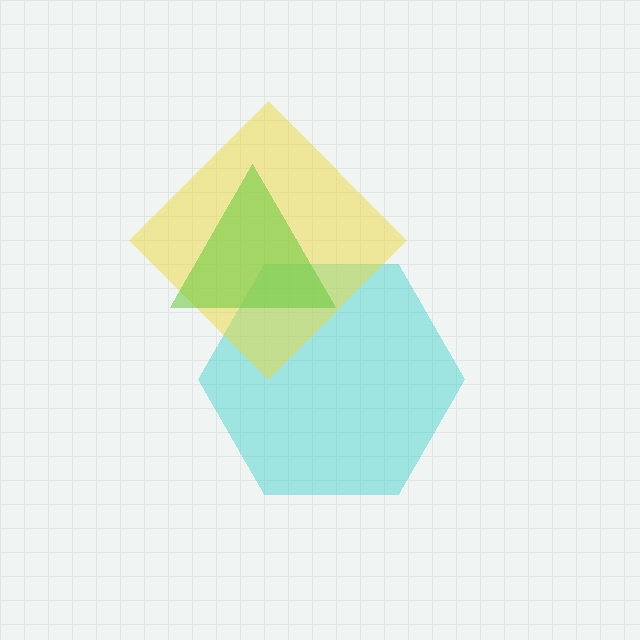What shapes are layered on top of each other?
The layered shapes are: a cyan hexagon, a yellow diamond, a lime triangle.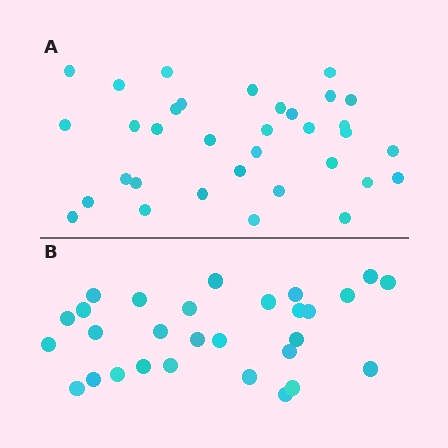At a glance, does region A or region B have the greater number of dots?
Region A (the top region) has more dots.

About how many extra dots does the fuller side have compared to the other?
Region A has about 5 more dots than region B.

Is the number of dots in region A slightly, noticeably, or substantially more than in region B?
Region A has only slightly more — the two regions are fairly close. The ratio is roughly 1.2 to 1.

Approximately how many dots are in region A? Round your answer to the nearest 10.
About 30 dots. (The exact count is 34, which rounds to 30.)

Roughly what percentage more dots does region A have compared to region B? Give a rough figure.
About 15% more.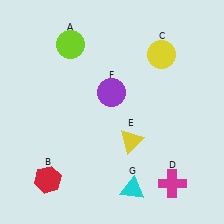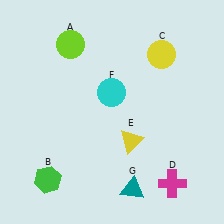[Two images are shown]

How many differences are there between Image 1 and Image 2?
There are 3 differences between the two images.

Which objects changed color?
B changed from red to green. F changed from purple to cyan. G changed from cyan to teal.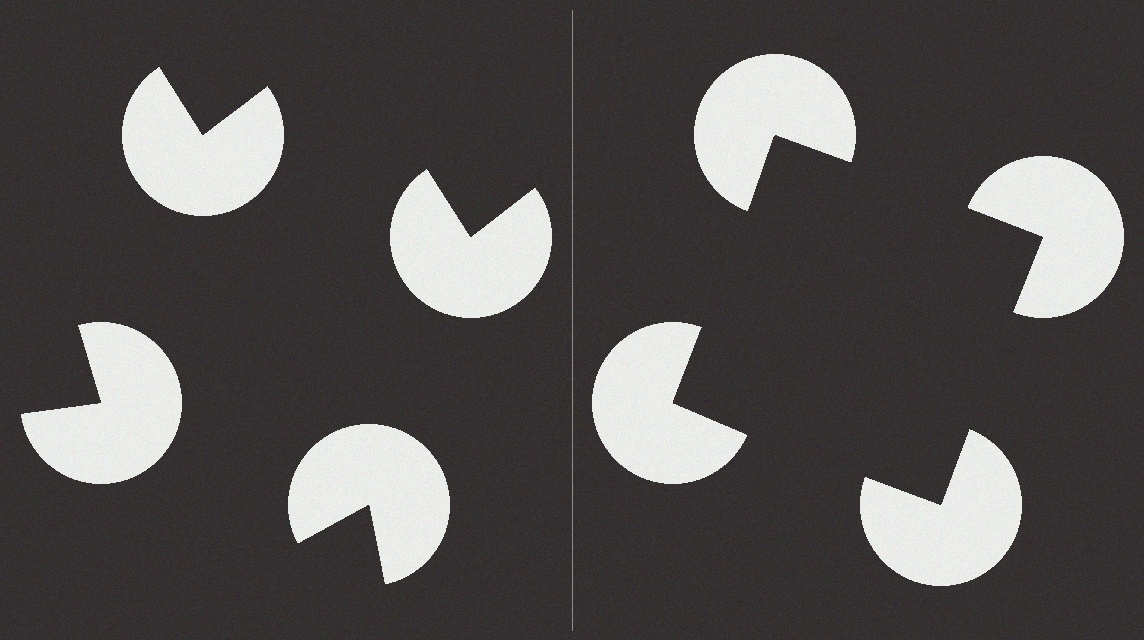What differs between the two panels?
The pac-man discs are positioned identically on both sides; only the wedge orientations differ. On the right they align to a square; on the left they are misaligned.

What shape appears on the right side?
An illusory square.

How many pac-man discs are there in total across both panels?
8 — 4 on each side.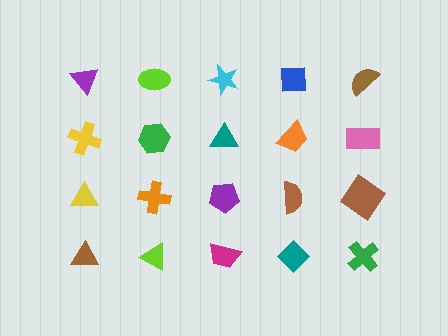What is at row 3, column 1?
A yellow triangle.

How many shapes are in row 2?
5 shapes.